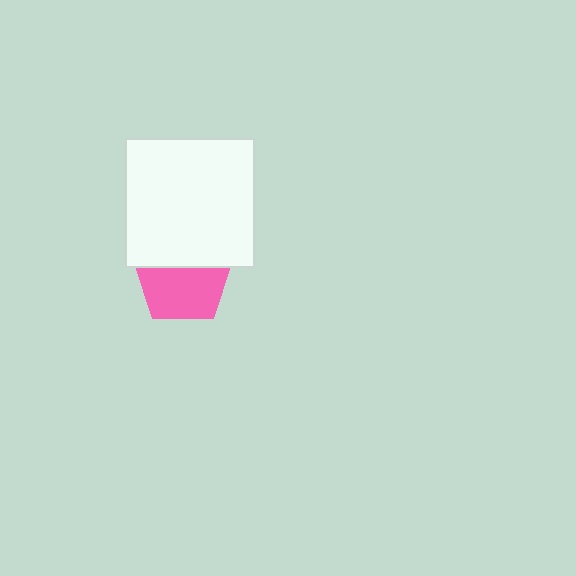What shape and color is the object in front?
The object in front is a white square.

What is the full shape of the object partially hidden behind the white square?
The partially hidden object is a pink pentagon.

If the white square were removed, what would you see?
You would see the complete pink pentagon.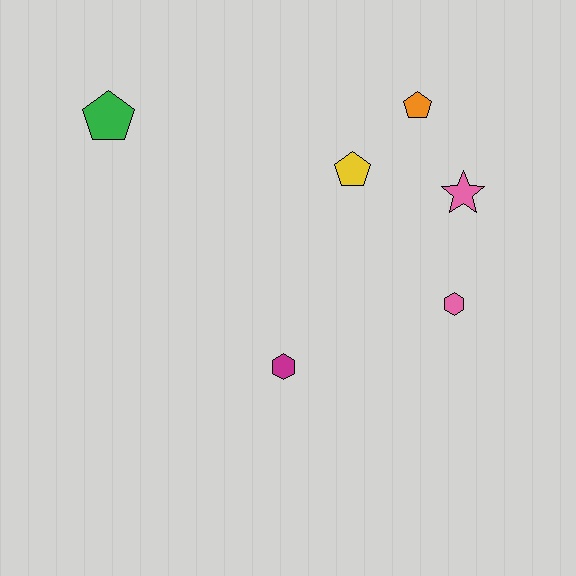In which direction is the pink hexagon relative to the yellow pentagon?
The pink hexagon is below the yellow pentagon.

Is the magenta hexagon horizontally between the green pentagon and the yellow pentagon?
Yes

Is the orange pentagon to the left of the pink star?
Yes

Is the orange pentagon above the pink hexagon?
Yes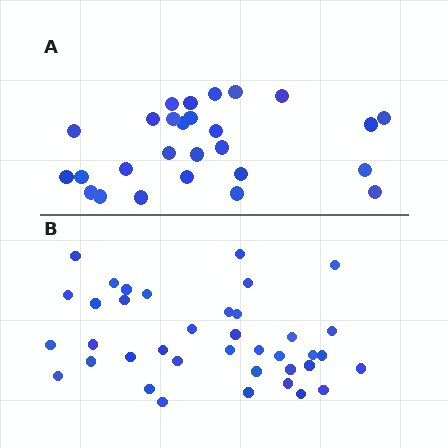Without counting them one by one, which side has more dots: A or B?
Region B (the bottom region) has more dots.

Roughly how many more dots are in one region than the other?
Region B has roughly 12 or so more dots than region A.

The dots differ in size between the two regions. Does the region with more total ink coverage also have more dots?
No. Region A has more total ink coverage because its dots are larger, but region B actually contains more individual dots. Total area can be misleading — the number of items is what matters here.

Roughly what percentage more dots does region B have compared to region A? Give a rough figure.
About 40% more.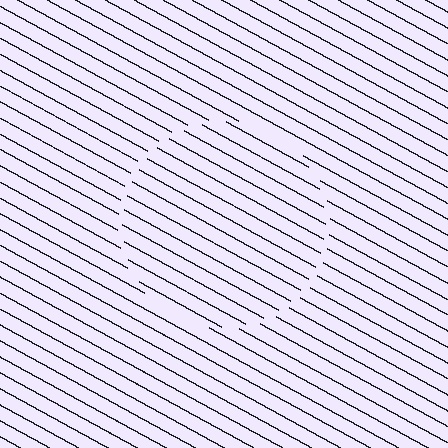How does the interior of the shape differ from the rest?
The interior of the shape contains the same grating, shifted by half a period — the contour is defined by the phase discontinuity where line-ends from the inner and outer gratings abut.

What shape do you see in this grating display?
An illusory circle. The interior of the shape contains the same grating, shifted by half a period — the contour is defined by the phase discontinuity where line-ends from the inner and outer gratings abut.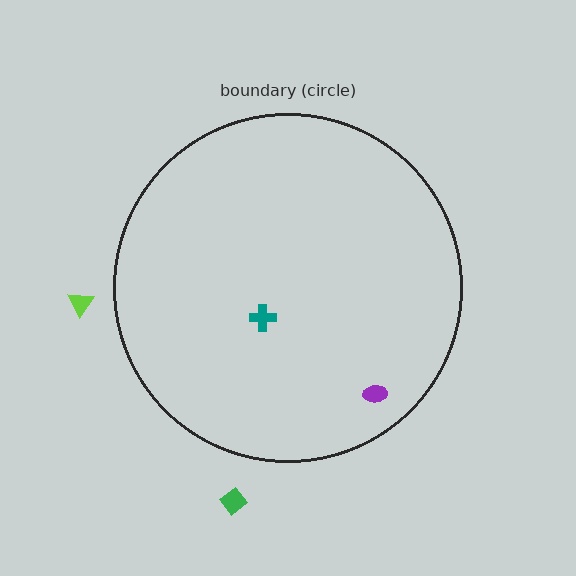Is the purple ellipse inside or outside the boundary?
Inside.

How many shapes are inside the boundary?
2 inside, 2 outside.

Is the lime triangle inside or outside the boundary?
Outside.